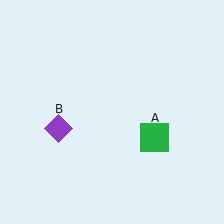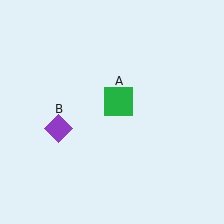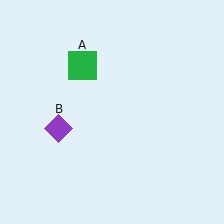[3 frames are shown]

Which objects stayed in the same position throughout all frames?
Purple diamond (object B) remained stationary.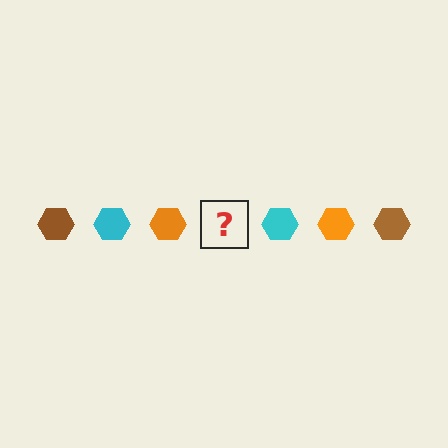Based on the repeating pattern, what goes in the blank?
The blank should be a brown hexagon.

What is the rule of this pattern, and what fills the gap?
The rule is that the pattern cycles through brown, cyan, orange hexagons. The gap should be filled with a brown hexagon.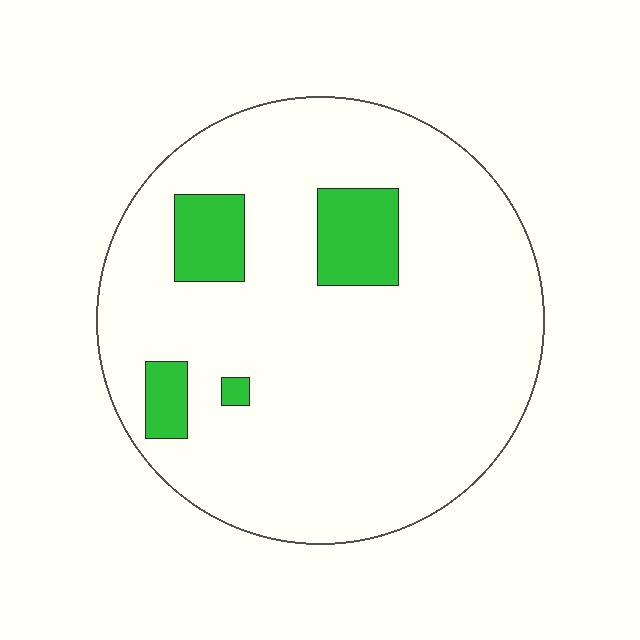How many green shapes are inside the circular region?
4.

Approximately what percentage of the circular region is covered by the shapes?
Approximately 10%.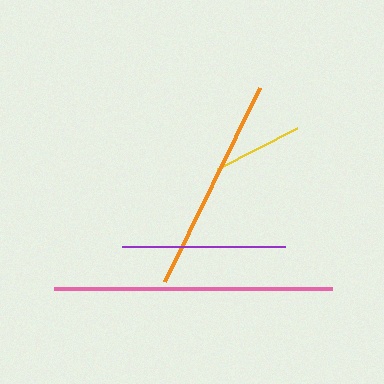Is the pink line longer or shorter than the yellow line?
The pink line is longer than the yellow line.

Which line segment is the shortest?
The yellow line is the shortest at approximately 90 pixels.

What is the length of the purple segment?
The purple segment is approximately 163 pixels long.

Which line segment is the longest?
The pink line is the longest at approximately 278 pixels.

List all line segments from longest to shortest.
From longest to shortest: pink, orange, purple, yellow.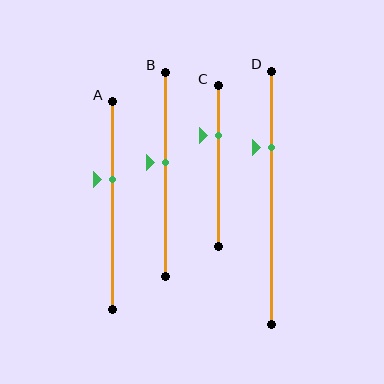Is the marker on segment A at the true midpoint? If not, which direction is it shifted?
No, the marker on segment A is shifted upward by about 12% of the segment length.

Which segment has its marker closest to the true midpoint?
Segment B has its marker closest to the true midpoint.